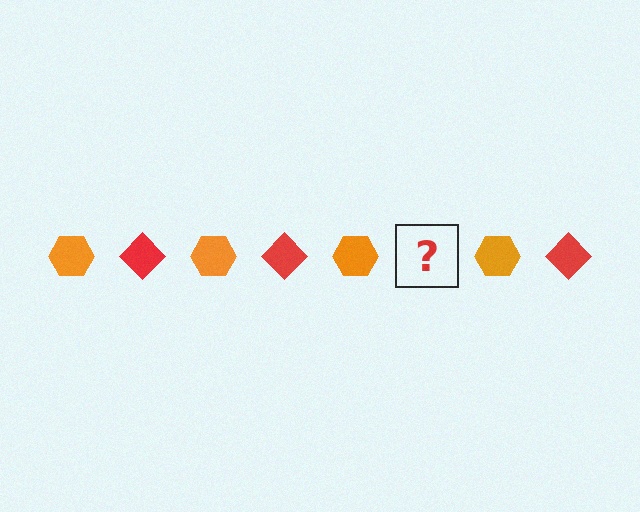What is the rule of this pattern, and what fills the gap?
The rule is that the pattern alternates between orange hexagon and red diamond. The gap should be filled with a red diamond.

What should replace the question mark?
The question mark should be replaced with a red diamond.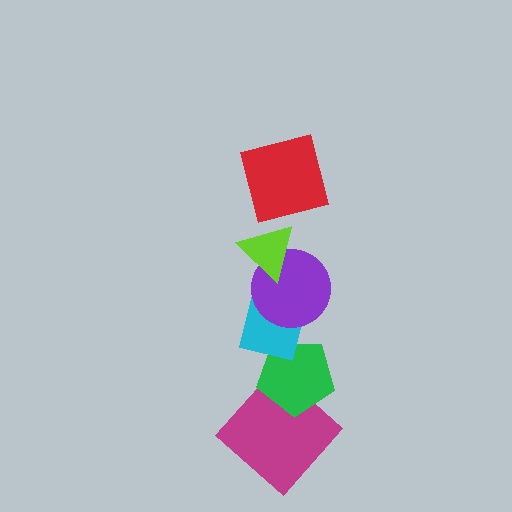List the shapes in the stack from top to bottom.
From top to bottom: the red square, the lime triangle, the purple circle, the cyan square, the green pentagon, the magenta diamond.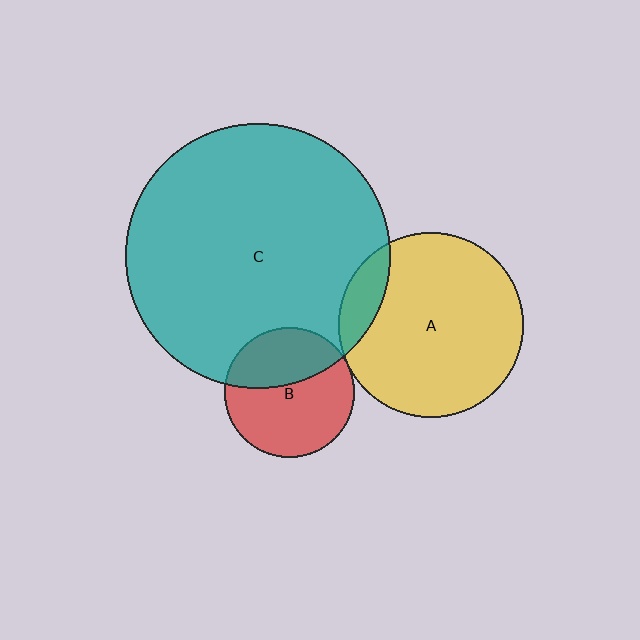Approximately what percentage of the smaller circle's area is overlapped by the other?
Approximately 10%.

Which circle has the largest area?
Circle C (teal).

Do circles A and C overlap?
Yes.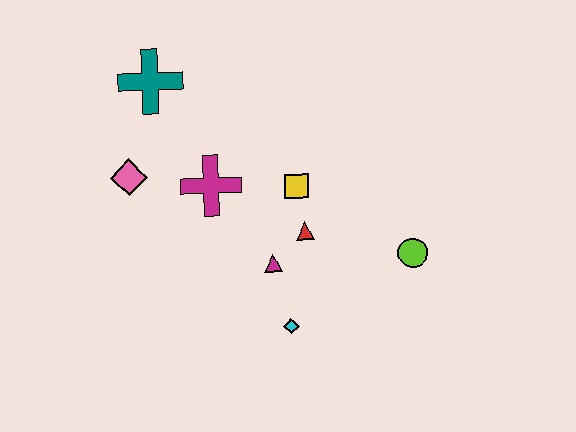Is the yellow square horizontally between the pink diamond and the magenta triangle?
No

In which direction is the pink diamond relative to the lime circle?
The pink diamond is to the left of the lime circle.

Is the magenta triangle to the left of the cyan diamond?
Yes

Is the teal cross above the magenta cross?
Yes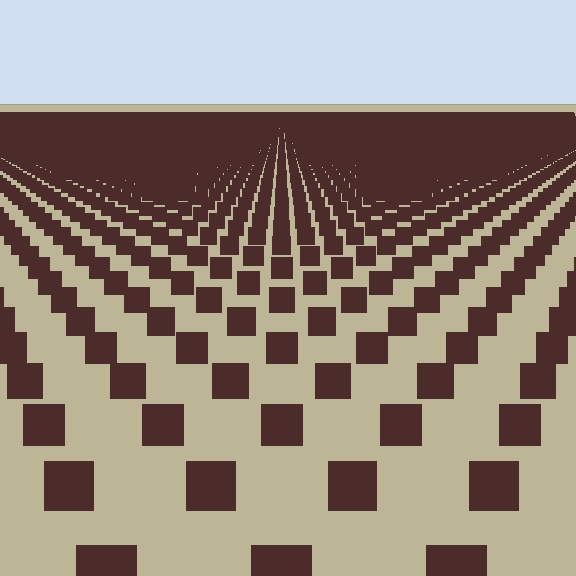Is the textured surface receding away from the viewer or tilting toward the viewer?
The surface is receding away from the viewer. Texture elements get smaller and denser toward the top.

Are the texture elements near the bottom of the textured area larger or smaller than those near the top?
Larger. Near the bottom, elements are closer to the viewer and appear at a bigger on-screen size.